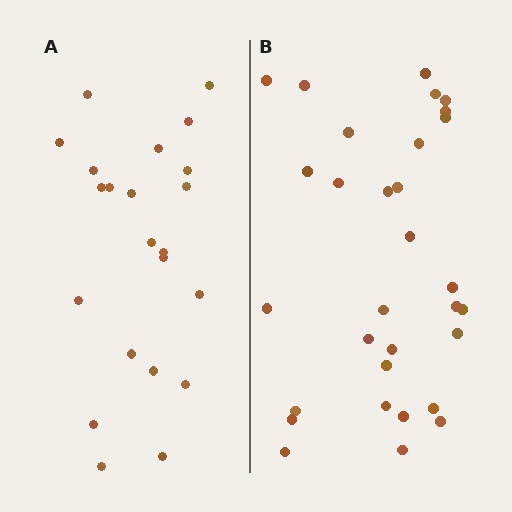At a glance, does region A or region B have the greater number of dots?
Region B (the right region) has more dots.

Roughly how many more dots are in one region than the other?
Region B has roughly 8 or so more dots than region A.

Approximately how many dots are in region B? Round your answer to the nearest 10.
About 30 dots. (The exact count is 31, which rounds to 30.)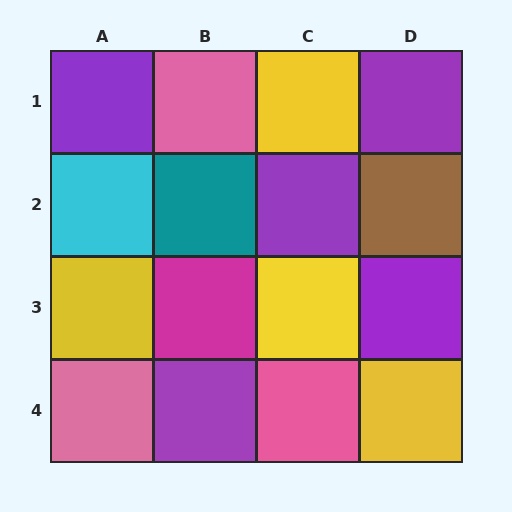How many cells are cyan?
1 cell is cyan.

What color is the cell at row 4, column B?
Purple.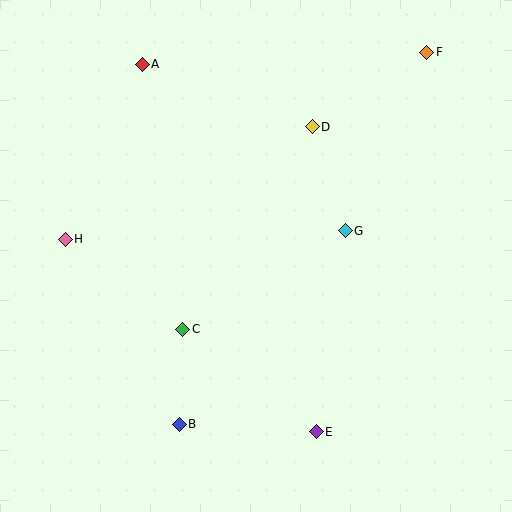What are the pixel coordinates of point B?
Point B is at (179, 424).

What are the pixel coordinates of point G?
Point G is at (345, 231).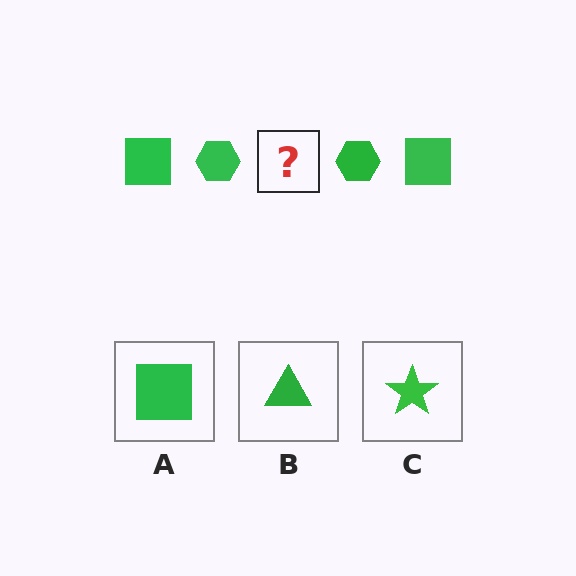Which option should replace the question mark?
Option A.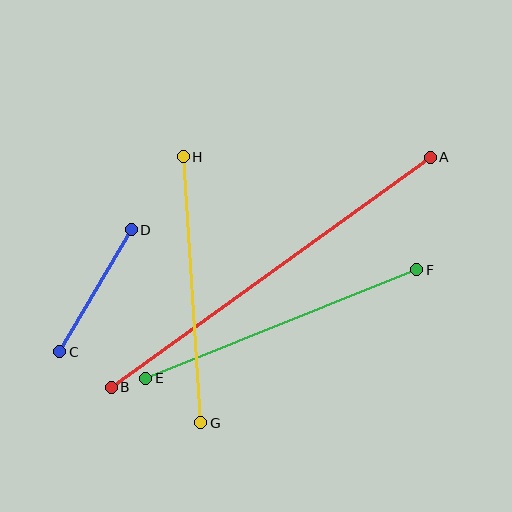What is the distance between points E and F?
The distance is approximately 291 pixels.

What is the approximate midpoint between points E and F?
The midpoint is at approximately (281, 324) pixels.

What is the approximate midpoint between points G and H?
The midpoint is at approximately (192, 290) pixels.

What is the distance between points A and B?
The distance is approximately 394 pixels.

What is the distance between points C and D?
The distance is approximately 141 pixels.